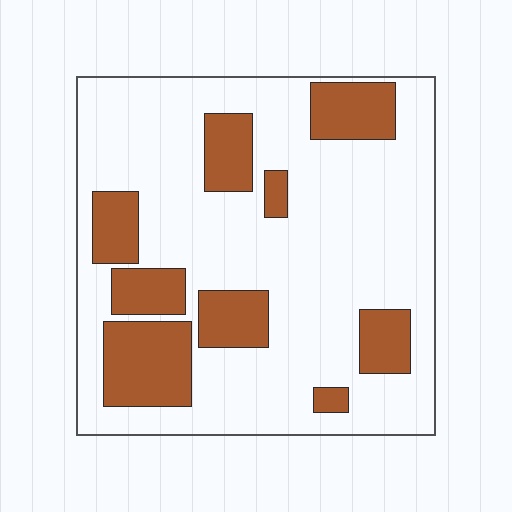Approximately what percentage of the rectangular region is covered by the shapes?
Approximately 25%.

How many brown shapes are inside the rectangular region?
9.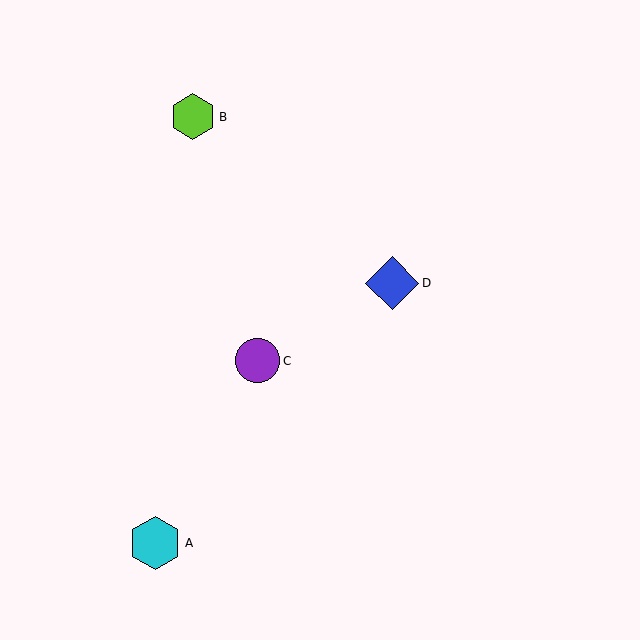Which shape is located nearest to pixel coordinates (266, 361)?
The purple circle (labeled C) at (258, 361) is nearest to that location.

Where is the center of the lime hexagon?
The center of the lime hexagon is at (193, 117).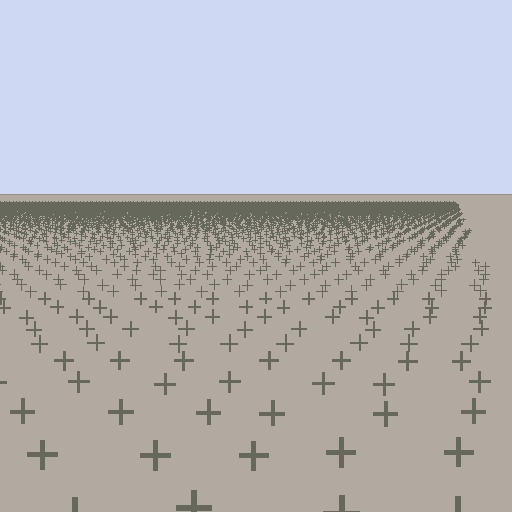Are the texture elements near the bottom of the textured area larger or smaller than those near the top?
Larger. Near the bottom, elements are closer to the viewer and appear at a bigger on-screen size.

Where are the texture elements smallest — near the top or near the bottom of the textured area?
Near the top.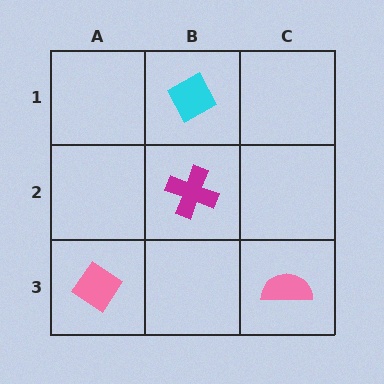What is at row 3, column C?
A pink semicircle.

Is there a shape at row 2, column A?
No, that cell is empty.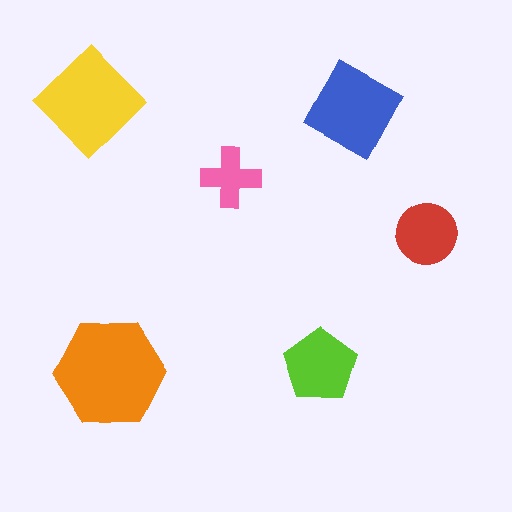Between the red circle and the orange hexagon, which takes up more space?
The orange hexagon.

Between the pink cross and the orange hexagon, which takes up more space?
The orange hexagon.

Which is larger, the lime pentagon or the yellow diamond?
The yellow diamond.